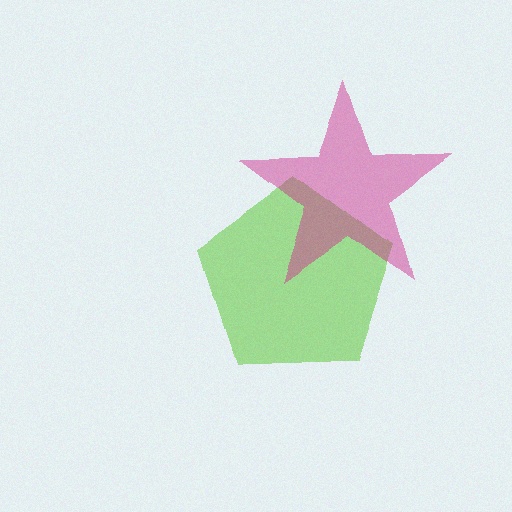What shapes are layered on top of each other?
The layered shapes are: a lime pentagon, a magenta star.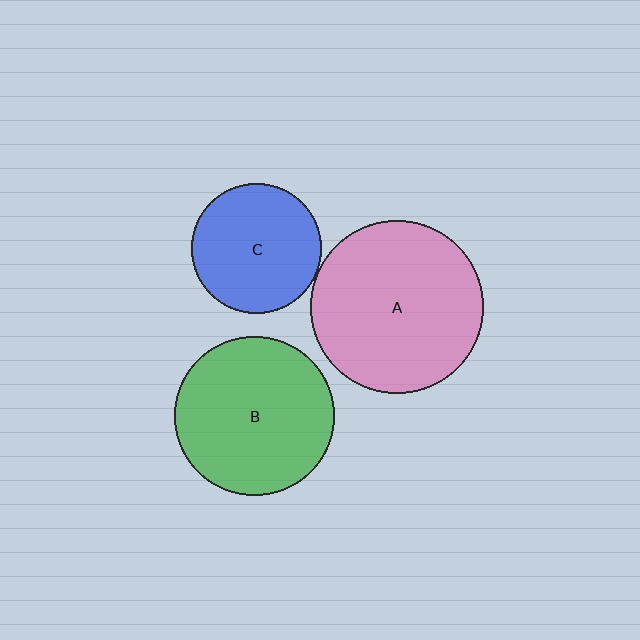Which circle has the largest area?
Circle A (pink).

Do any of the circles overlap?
No, none of the circles overlap.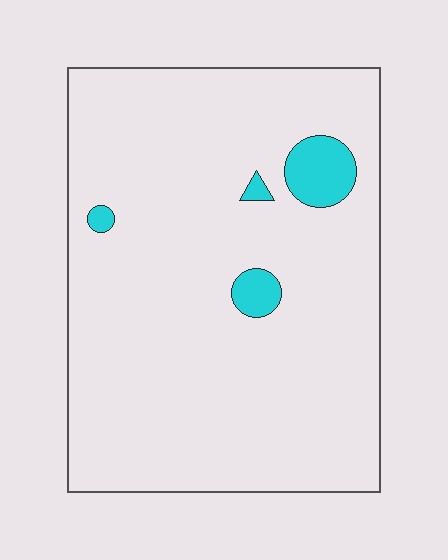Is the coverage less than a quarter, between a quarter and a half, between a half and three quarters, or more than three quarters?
Less than a quarter.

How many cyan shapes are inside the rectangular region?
4.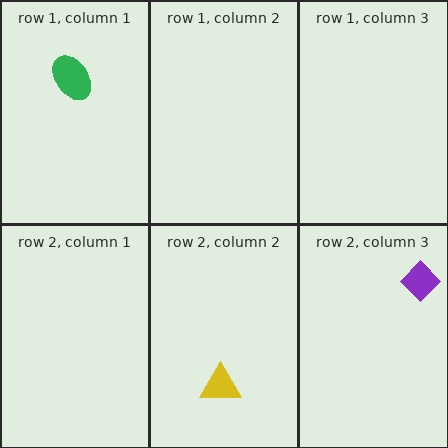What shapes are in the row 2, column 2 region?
The yellow triangle.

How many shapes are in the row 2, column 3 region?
1.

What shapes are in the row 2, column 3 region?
The purple diamond.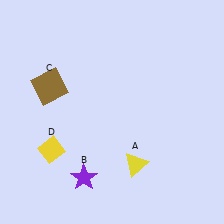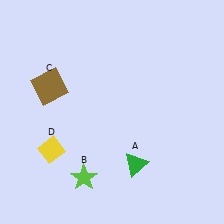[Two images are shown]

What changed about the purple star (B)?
In Image 1, B is purple. In Image 2, it changed to lime.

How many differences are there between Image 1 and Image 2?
There are 2 differences between the two images.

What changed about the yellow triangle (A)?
In Image 1, A is yellow. In Image 2, it changed to green.